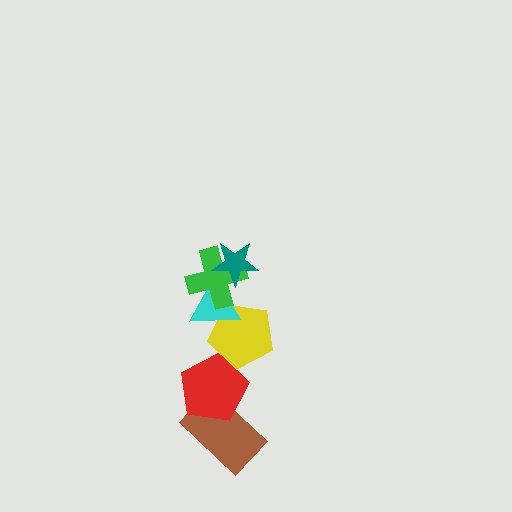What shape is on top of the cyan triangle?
The green cross is on top of the cyan triangle.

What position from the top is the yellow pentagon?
The yellow pentagon is 4th from the top.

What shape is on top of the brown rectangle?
The red pentagon is on top of the brown rectangle.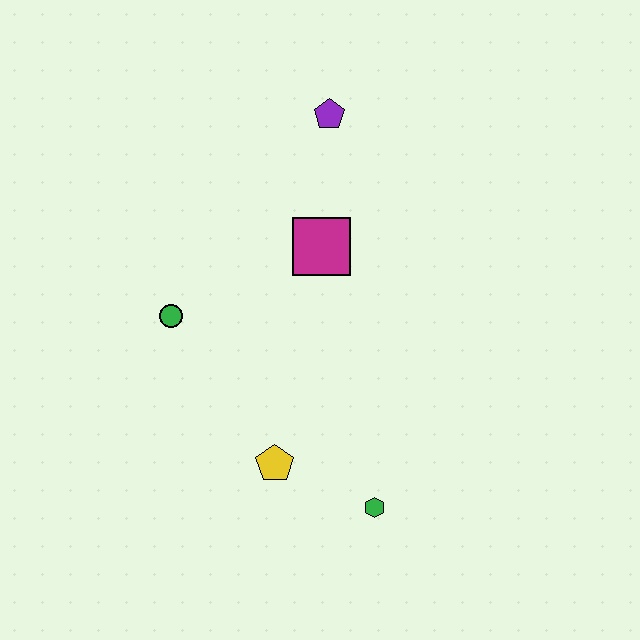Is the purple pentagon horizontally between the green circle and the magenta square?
No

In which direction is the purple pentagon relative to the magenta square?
The purple pentagon is above the magenta square.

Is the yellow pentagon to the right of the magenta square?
No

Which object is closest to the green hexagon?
The yellow pentagon is closest to the green hexagon.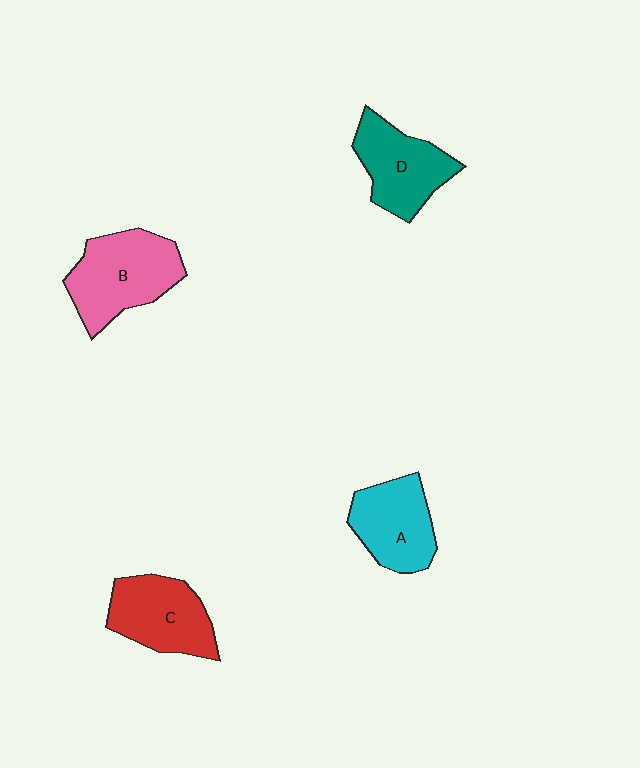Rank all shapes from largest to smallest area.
From largest to smallest: B (pink), C (red), D (teal), A (cyan).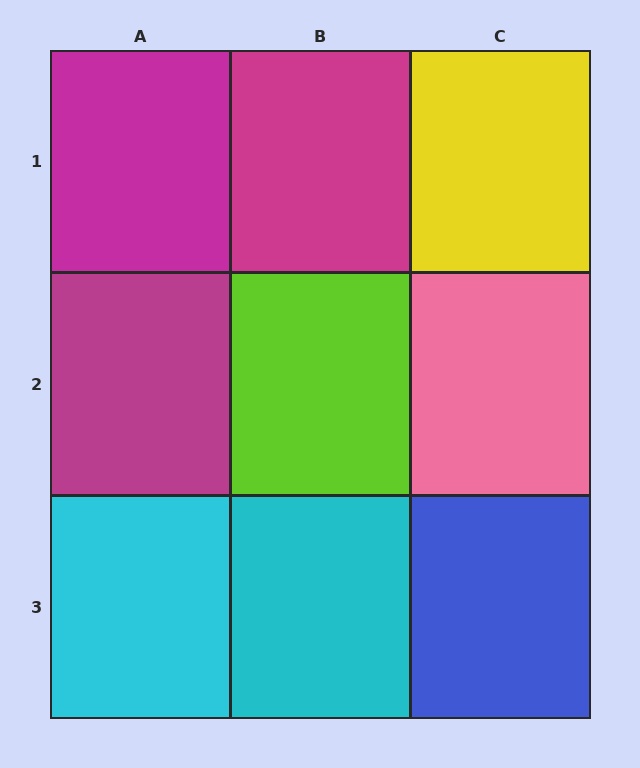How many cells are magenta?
3 cells are magenta.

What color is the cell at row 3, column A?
Cyan.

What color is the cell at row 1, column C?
Yellow.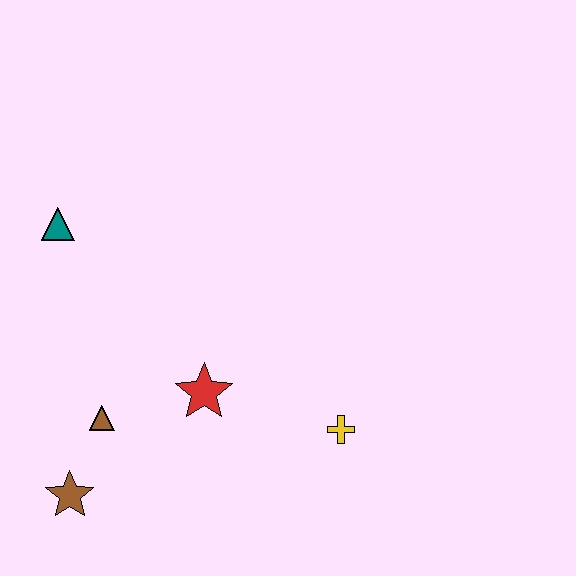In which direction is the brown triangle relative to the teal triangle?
The brown triangle is below the teal triangle.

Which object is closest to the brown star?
The brown triangle is closest to the brown star.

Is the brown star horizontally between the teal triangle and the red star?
Yes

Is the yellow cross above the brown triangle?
No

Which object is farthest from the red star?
The teal triangle is farthest from the red star.